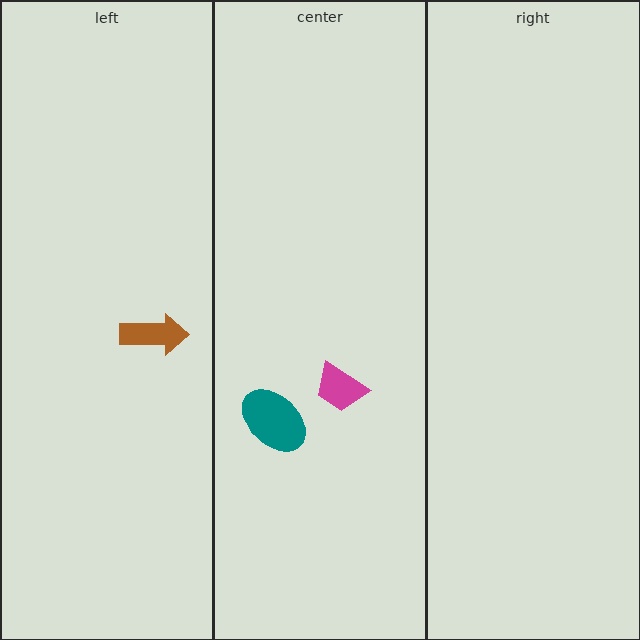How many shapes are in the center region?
2.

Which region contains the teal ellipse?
The center region.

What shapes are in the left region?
The brown arrow.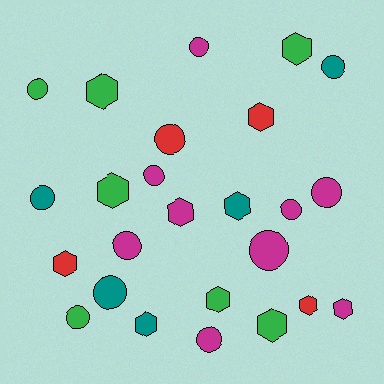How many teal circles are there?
There are 3 teal circles.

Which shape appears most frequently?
Circle, with 13 objects.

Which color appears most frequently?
Magenta, with 9 objects.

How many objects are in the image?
There are 25 objects.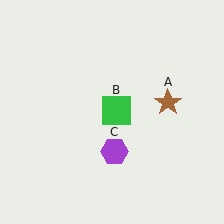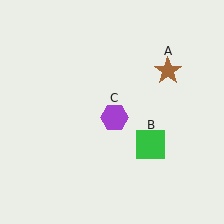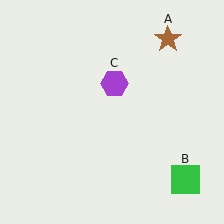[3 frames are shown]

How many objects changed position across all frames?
3 objects changed position: brown star (object A), green square (object B), purple hexagon (object C).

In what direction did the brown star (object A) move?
The brown star (object A) moved up.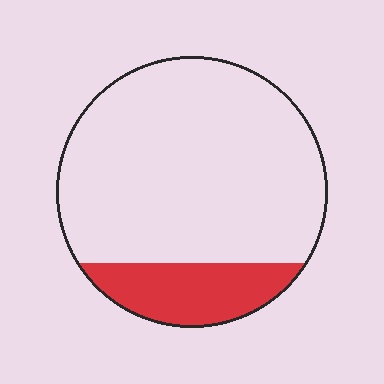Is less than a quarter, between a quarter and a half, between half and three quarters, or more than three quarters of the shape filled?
Less than a quarter.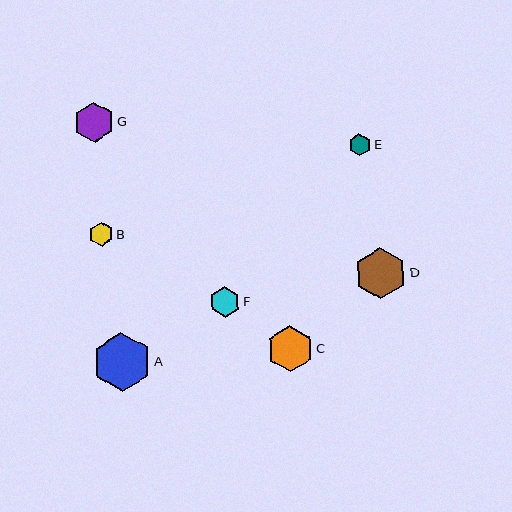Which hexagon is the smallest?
Hexagon E is the smallest with a size of approximately 22 pixels.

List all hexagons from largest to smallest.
From largest to smallest: A, D, C, G, F, B, E.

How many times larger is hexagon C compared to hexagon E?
Hexagon C is approximately 2.1 times the size of hexagon E.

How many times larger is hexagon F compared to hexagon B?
Hexagon F is approximately 1.3 times the size of hexagon B.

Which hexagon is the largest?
Hexagon A is the largest with a size of approximately 59 pixels.